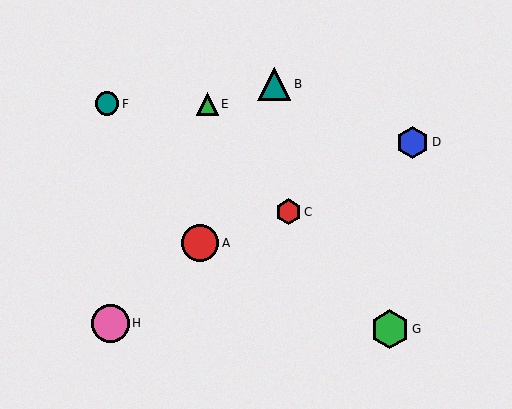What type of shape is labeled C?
Shape C is a red hexagon.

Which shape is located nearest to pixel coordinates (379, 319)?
The green hexagon (labeled G) at (390, 329) is nearest to that location.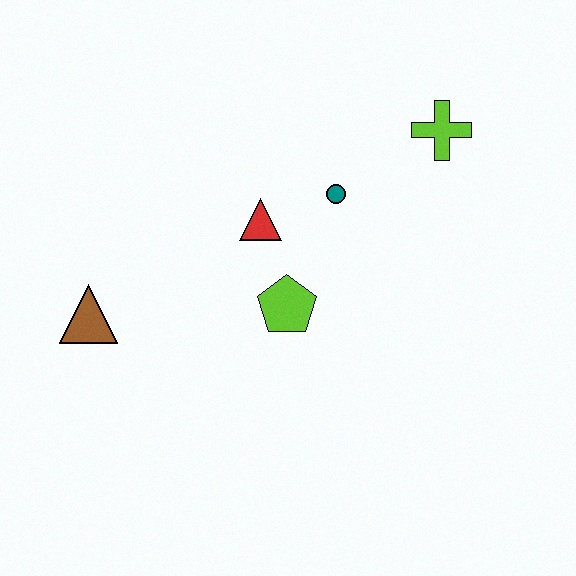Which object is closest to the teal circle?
The red triangle is closest to the teal circle.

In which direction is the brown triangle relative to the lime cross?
The brown triangle is to the left of the lime cross.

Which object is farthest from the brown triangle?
The lime cross is farthest from the brown triangle.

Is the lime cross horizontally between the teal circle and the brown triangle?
No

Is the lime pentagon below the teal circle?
Yes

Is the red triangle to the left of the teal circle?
Yes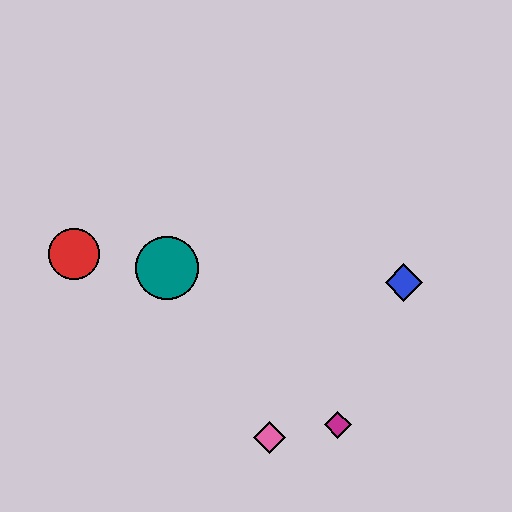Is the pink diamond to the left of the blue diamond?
Yes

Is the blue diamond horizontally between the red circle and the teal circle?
No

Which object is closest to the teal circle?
The red circle is closest to the teal circle.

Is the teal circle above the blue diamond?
Yes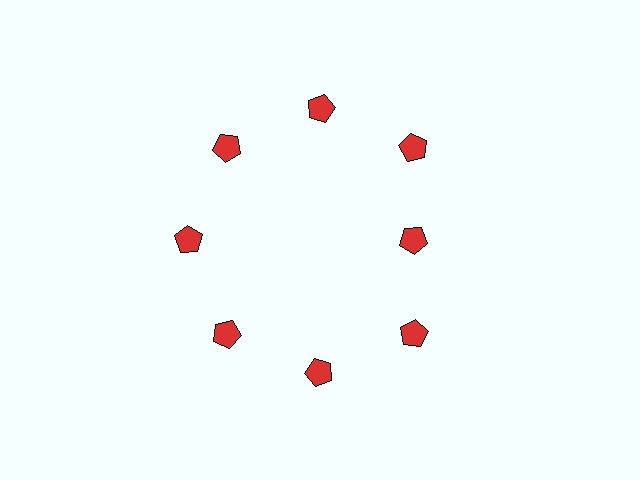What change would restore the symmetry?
The symmetry would be restored by moving it outward, back onto the ring so that all 8 pentagons sit at equal angles and equal distance from the center.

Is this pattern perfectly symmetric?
No. The 8 red pentagons are arranged in a ring, but one element near the 3 o'clock position is pulled inward toward the center, breaking the 8-fold rotational symmetry.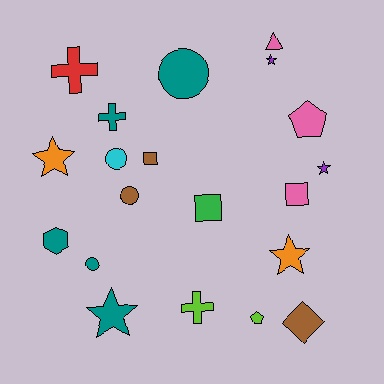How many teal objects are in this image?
There are 5 teal objects.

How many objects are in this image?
There are 20 objects.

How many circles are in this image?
There are 4 circles.